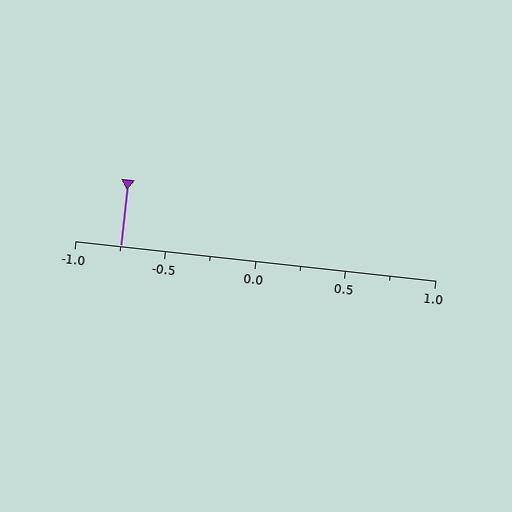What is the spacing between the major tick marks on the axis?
The major ticks are spaced 0.5 apart.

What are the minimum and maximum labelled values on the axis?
The axis runs from -1.0 to 1.0.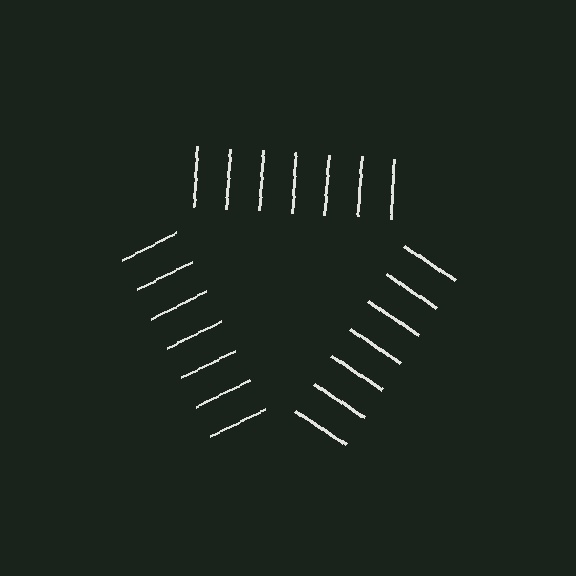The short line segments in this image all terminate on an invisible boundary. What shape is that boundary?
An illusory triangle — the line segments terminate on its edges but no continuous stroke is drawn.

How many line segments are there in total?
21 — 7 along each of the 3 edges.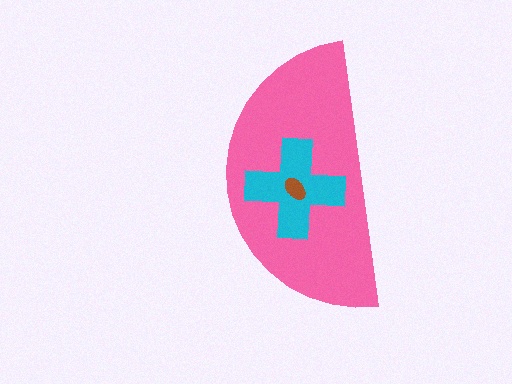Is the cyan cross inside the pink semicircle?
Yes.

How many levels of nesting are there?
3.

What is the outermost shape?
The pink semicircle.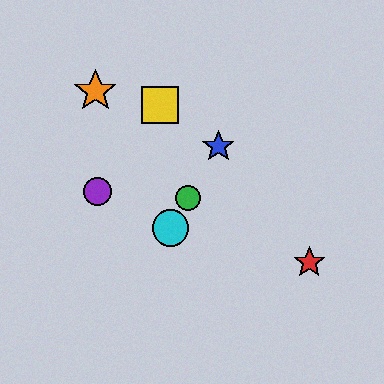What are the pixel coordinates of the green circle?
The green circle is at (188, 198).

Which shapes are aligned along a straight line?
The blue star, the green circle, the cyan circle are aligned along a straight line.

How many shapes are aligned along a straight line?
3 shapes (the blue star, the green circle, the cyan circle) are aligned along a straight line.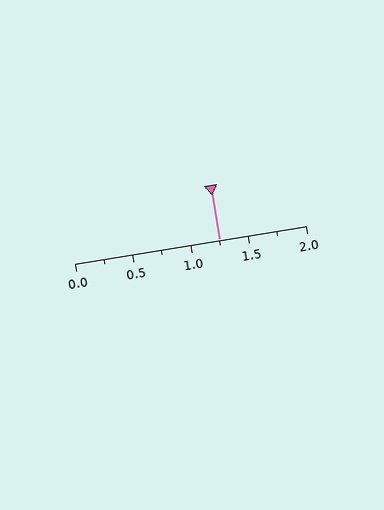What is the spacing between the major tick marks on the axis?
The major ticks are spaced 0.5 apart.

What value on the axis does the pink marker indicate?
The marker indicates approximately 1.25.